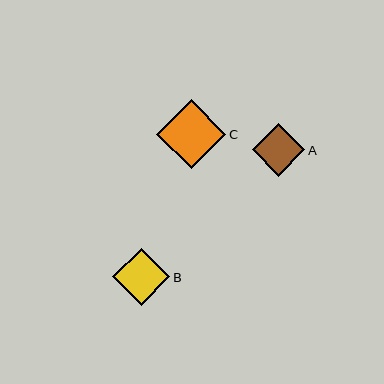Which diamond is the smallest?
Diamond A is the smallest with a size of approximately 52 pixels.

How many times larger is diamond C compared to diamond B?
Diamond C is approximately 1.2 times the size of diamond B.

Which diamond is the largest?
Diamond C is the largest with a size of approximately 69 pixels.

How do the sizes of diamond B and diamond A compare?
Diamond B and diamond A are approximately the same size.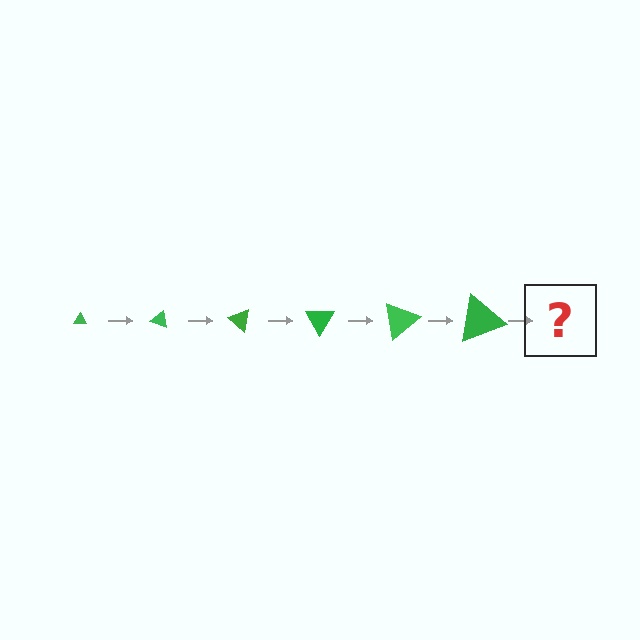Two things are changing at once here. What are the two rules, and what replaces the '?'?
The two rules are that the triangle grows larger each step and it rotates 20 degrees each step. The '?' should be a triangle, larger than the previous one and rotated 120 degrees from the start.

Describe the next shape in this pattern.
It should be a triangle, larger than the previous one and rotated 120 degrees from the start.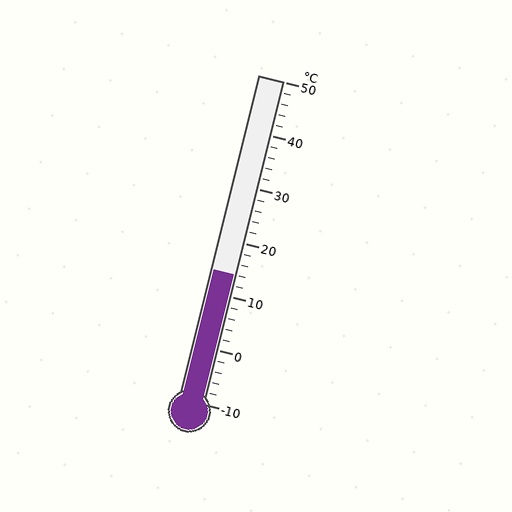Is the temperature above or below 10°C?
The temperature is above 10°C.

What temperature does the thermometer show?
The thermometer shows approximately 14°C.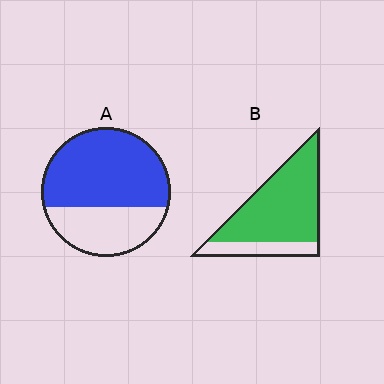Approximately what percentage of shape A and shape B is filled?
A is approximately 65% and B is approximately 80%.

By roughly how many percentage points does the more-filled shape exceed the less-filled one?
By roughly 15 percentage points (B over A).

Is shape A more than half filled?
Yes.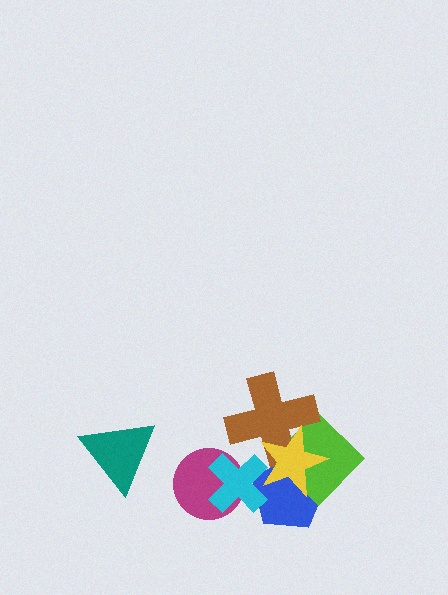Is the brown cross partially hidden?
Yes, it is partially covered by another shape.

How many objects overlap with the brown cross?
3 objects overlap with the brown cross.